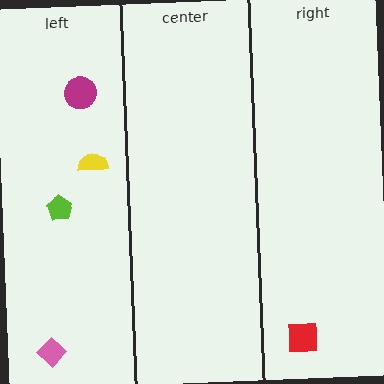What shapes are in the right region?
The red square.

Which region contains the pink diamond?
The left region.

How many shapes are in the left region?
4.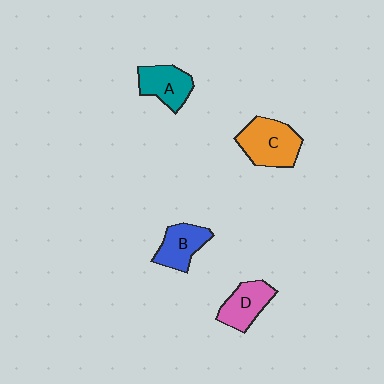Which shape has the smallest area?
Shape B (blue).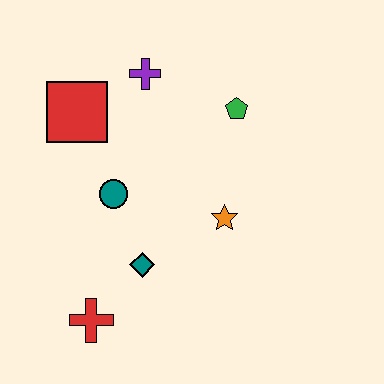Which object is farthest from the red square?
The red cross is farthest from the red square.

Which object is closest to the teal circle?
The teal diamond is closest to the teal circle.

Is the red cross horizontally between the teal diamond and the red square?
Yes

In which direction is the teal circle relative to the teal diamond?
The teal circle is above the teal diamond.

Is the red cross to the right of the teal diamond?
No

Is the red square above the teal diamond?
Yes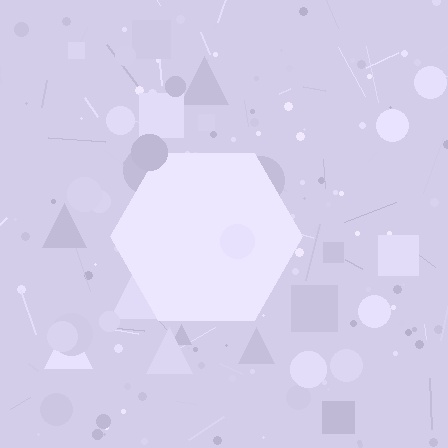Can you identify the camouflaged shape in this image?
The camouflaged shape is a hexagon.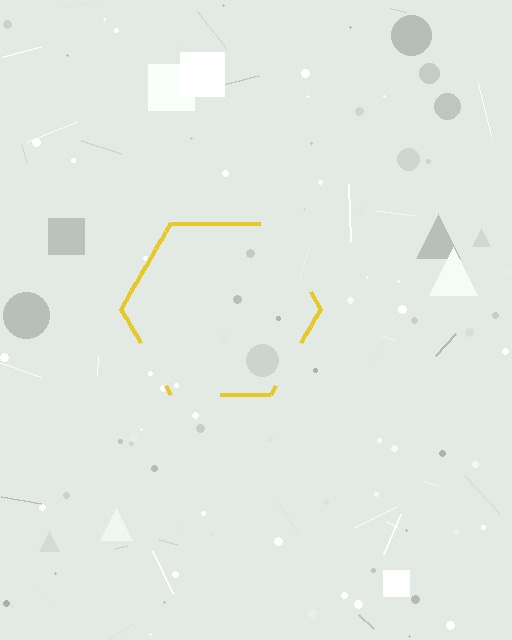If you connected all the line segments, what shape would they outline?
They would outline a hexagon.